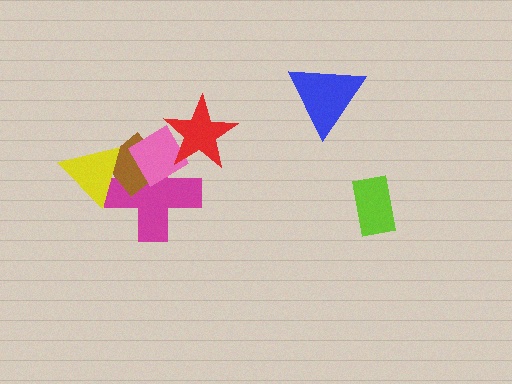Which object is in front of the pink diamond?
The red star is in front of the pink diamond.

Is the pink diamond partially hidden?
Yes, it is partially covered by another shape.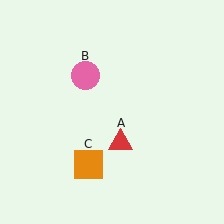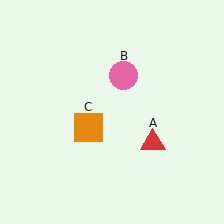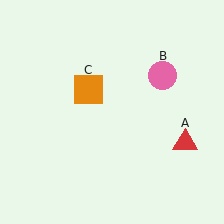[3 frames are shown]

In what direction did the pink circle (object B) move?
The pink circle (object B) moved right.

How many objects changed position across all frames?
3 objects changed position: red triangle (object A), pink circle (object B), orange square (object C).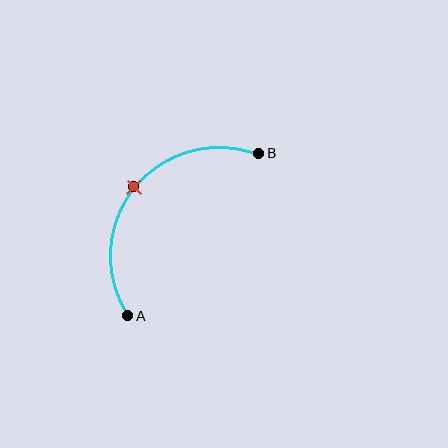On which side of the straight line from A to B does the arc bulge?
The arc bulges above and to the left of the straight line connecting A and B.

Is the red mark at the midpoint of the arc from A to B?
Yes. The red mark lies on the arc at equal arc-length from both A and B — it is the arc midpoint.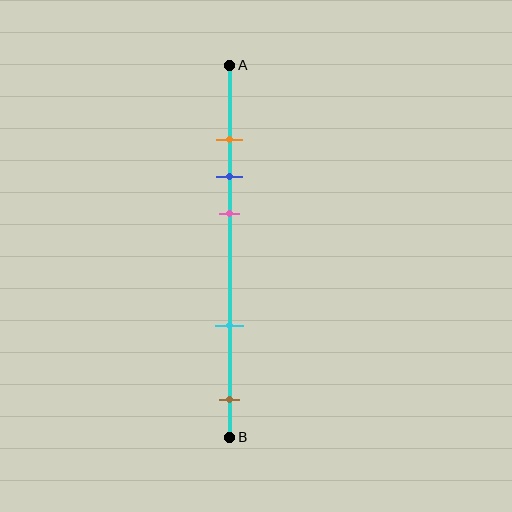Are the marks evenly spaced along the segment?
No, the marks are not evenly spaced.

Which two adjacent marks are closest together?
The orange and blue marks are the closest adjacent pair.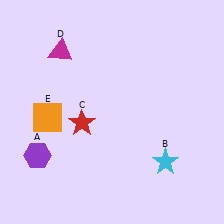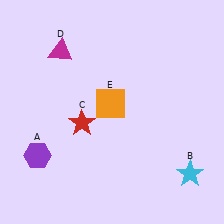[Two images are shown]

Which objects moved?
The objects that moved are: the cyan star (B), the orange square (E).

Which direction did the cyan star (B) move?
The cyan star (B) moved right.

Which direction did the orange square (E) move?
The orange square (E) moved right.